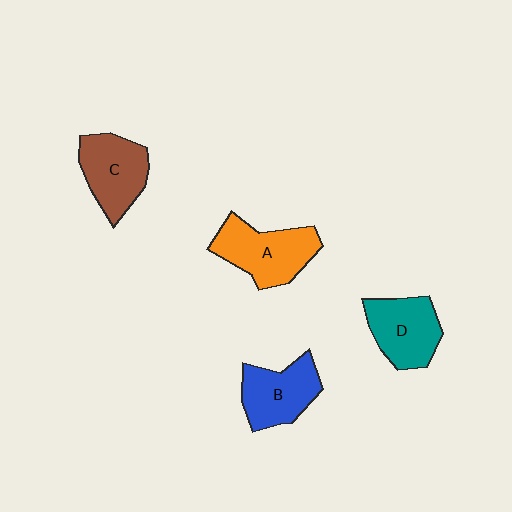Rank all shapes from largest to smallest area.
From largest to smallest: A (orange), C (brown), D (teal), B (blue).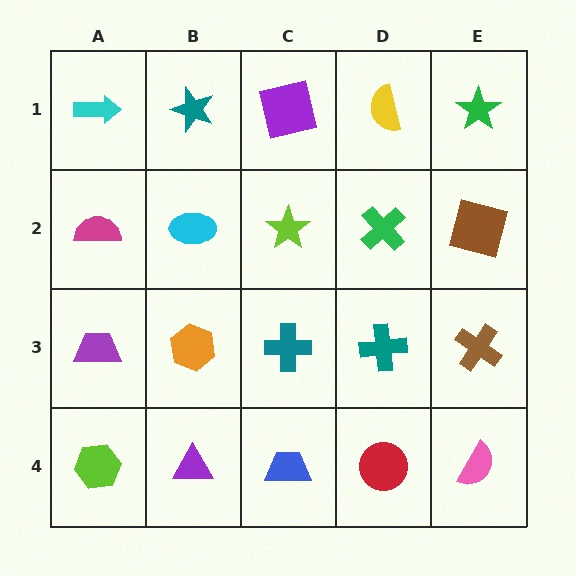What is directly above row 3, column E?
A brown square.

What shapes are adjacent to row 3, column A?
A magenta semicircle (row 2, column A), a lime hexagon (row 4, column A), an orange hexagon (row 3, column B).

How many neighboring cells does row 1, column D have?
3.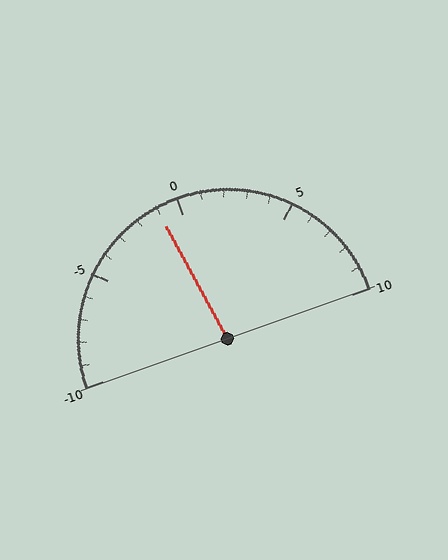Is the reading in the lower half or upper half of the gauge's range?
The reading is in the lower half of the range (-10 to 10).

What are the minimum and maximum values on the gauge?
The gauge ranges from -10 to 10.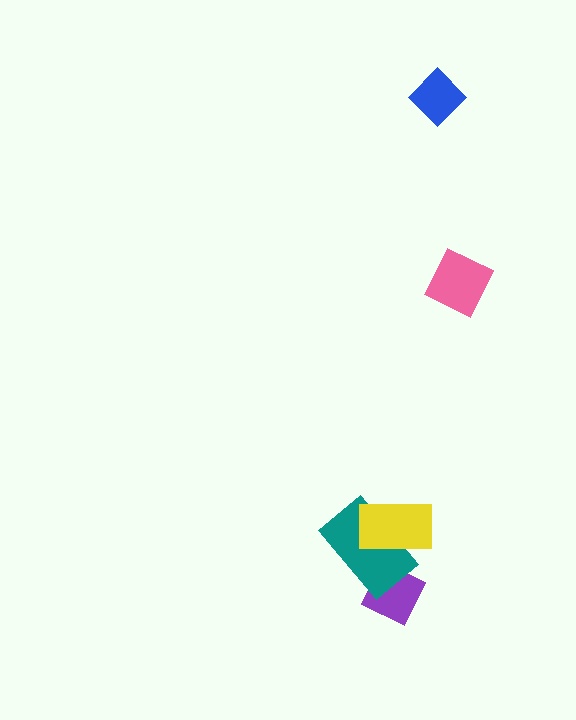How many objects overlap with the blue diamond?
0 objects overlap with the blue diamond.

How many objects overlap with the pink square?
0 objects overlap with the pink square.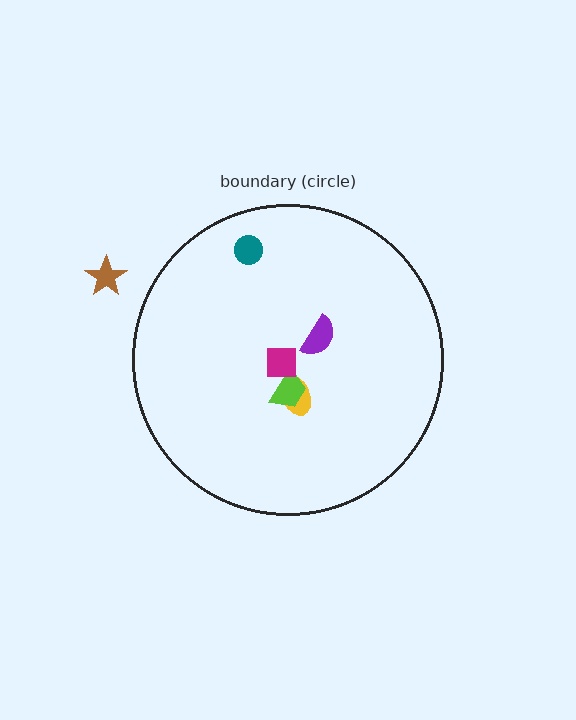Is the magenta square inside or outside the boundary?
Inside.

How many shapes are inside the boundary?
5 inside, 1 outside.